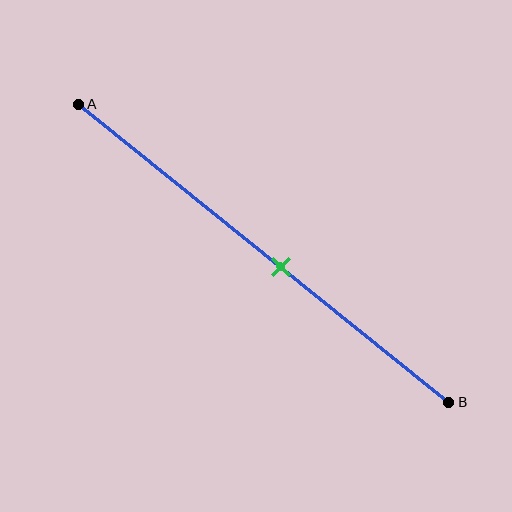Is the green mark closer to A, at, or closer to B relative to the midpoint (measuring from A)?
The green mark is closer to point B than the midpoint of segment AB.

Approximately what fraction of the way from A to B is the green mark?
The green mark is approximately 55% of the way from A to B.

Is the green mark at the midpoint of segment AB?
No, the mark is at about 55% from A, not at the 50% midpoint.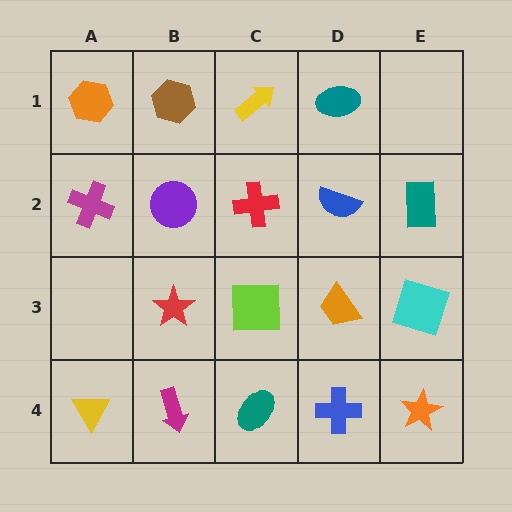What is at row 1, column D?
A teal ellipse.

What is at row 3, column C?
A lime square.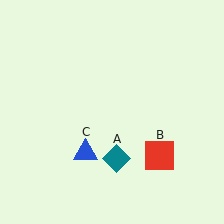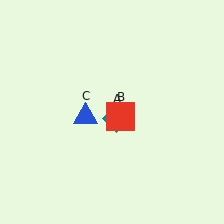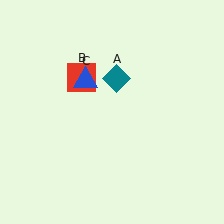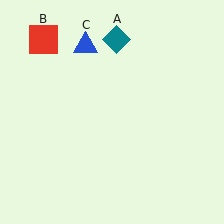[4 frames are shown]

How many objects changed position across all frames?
3 objects changed position: teal diamond (object A), red square (object B), blue triangle (object C).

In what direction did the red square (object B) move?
The red square (object B) moved up and to the left.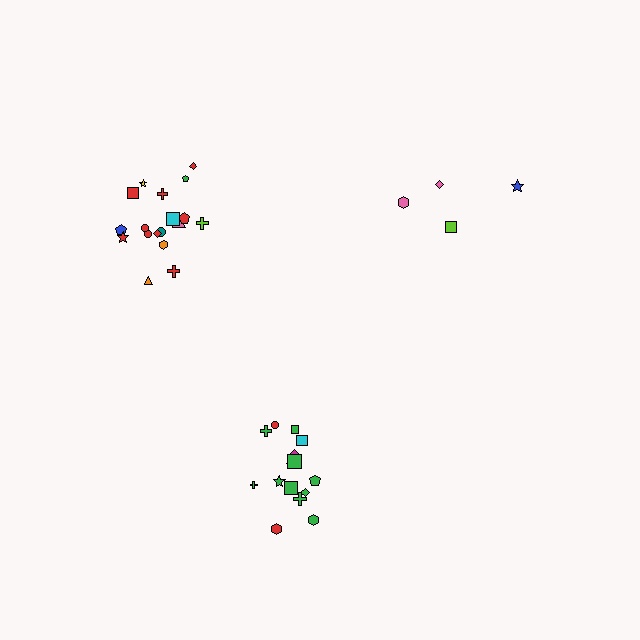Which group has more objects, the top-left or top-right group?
The top-left group.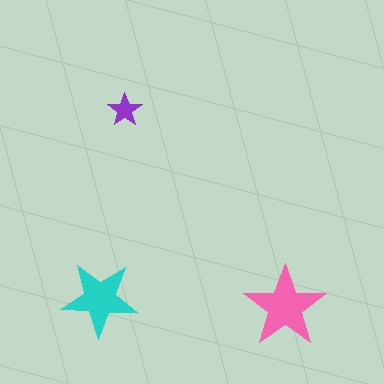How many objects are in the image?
There are 3 objects in the image.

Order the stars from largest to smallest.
the pink one, the cyan one, the purple one.